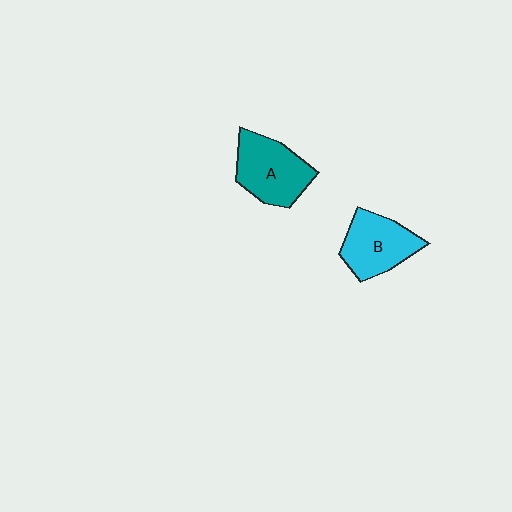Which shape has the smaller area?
Shape B (cyan).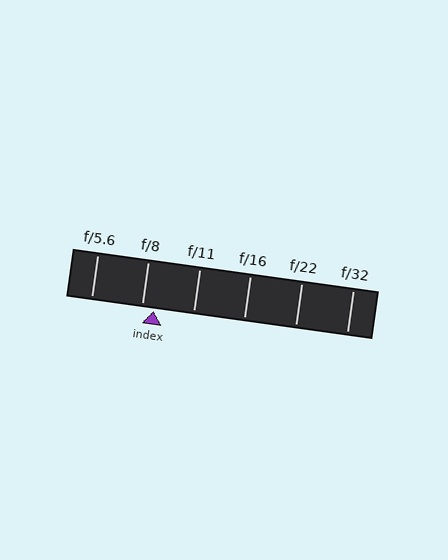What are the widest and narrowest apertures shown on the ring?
The widest aperture shown is f/5.6 and the narrowest is f/32.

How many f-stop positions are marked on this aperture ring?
There are 6 f-stop positions marked.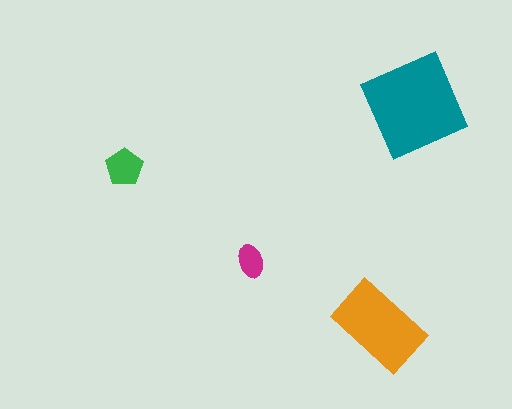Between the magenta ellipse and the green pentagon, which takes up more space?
The green pentagon.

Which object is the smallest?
The magenta ellipse.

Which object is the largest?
The teal square.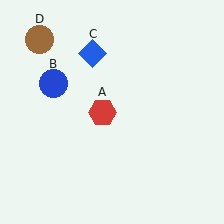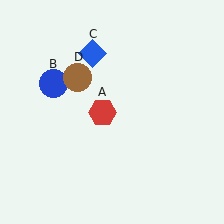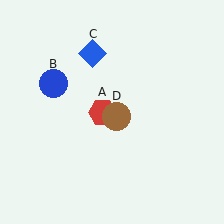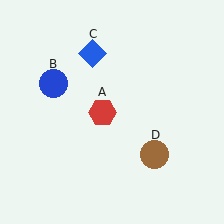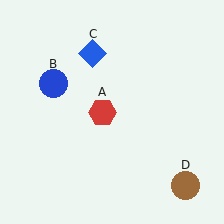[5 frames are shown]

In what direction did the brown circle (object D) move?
The brown circle (object D) moved down and to the right.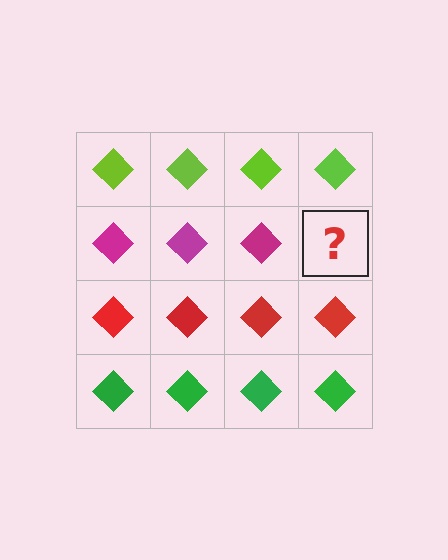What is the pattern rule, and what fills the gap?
The rule is that each row has a consistent color. The gap should be filled with a magenta diamond.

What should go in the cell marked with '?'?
The missing cell should contain a magenta diamond.